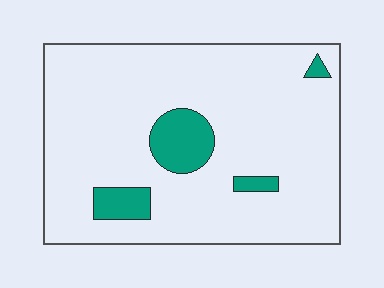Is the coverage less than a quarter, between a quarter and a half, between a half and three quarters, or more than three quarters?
Less than a quarter.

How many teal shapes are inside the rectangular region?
4.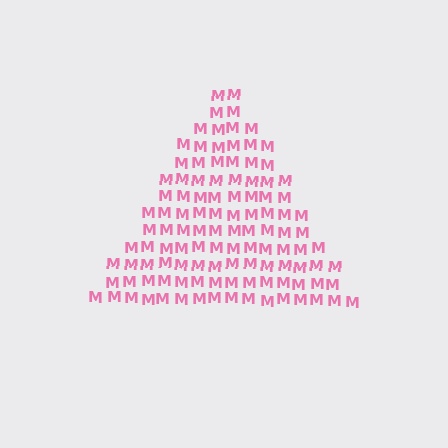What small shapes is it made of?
It is made of small letter M's.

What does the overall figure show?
The overall figure shows a triangle.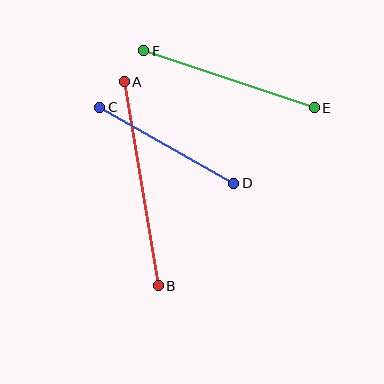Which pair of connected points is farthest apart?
Points A and B are farthest apart.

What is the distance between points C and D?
The distance is approximately 155 pixels.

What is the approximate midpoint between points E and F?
The midpoint is at approximately (229, 79) pixels.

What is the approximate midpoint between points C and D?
The midpoint is at approximately (167, 145) pixels.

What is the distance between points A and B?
The distance is approximately 207 pixels.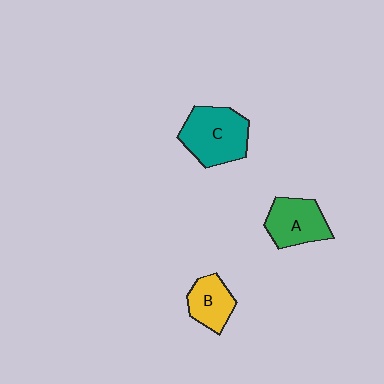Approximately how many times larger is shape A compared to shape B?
Approximately 1.3 times.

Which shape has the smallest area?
Shape B (yellow).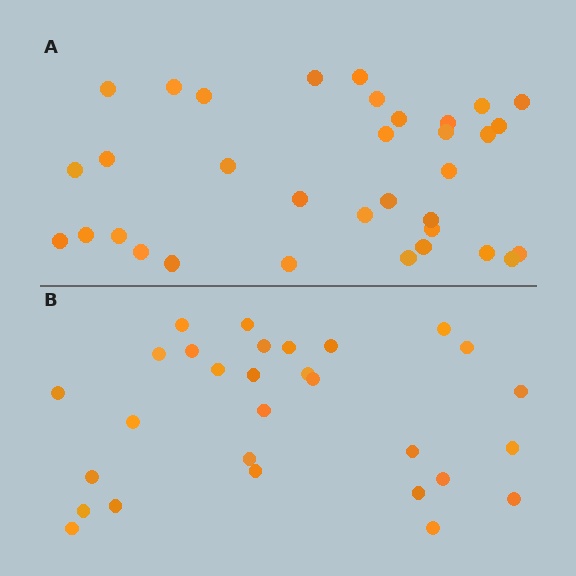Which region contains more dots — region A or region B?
Region A (the top region) has more dots.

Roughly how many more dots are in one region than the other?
Region A has about 5 more dots than region B.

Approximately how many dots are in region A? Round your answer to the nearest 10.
About 30 dots. (The exact count is 34, which rounds to 30.)